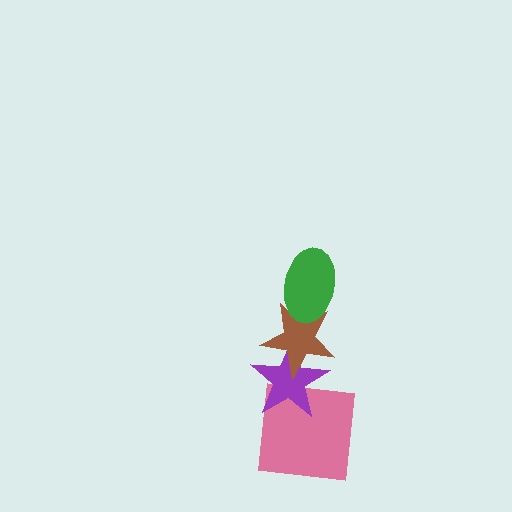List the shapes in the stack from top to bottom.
From top to bottom: the green ellipse, the brown star, the purple star, the pink square.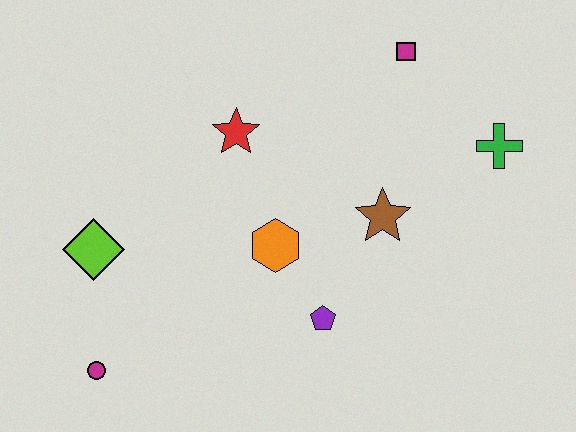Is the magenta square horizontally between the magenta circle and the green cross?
Yes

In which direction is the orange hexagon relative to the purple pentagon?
The orange hexagon is above the purple pentagon.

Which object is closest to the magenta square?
The green cross is closest to the magenta square.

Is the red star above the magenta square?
No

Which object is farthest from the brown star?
The magenta circle is farthest from the brown star.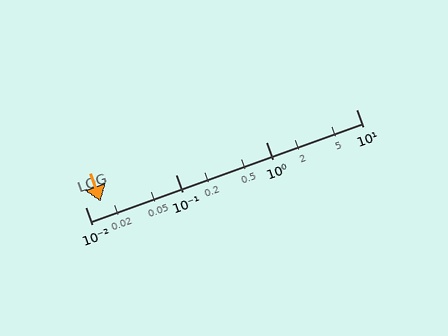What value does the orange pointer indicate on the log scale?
The pointer indicates approximately 0.015.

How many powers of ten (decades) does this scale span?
The scale spans 3 decades, from 0.01 to 10.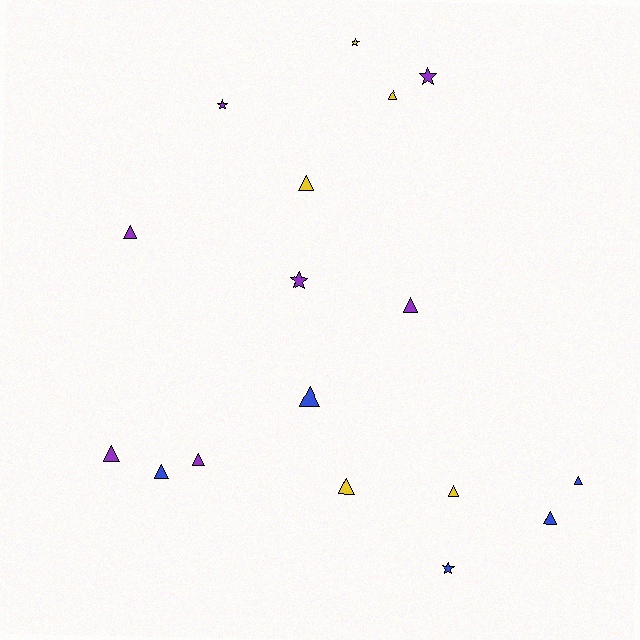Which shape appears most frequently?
Triangle, with 12 objects.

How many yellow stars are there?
There is 1 yellow star.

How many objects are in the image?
There are 17 objects.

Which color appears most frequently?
Purple, with 7 objects.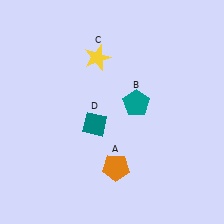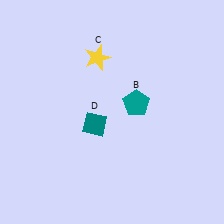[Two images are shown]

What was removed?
The orange pentagon (A) was removed in Image 2.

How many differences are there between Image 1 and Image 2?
There is 1 difference between the two images.